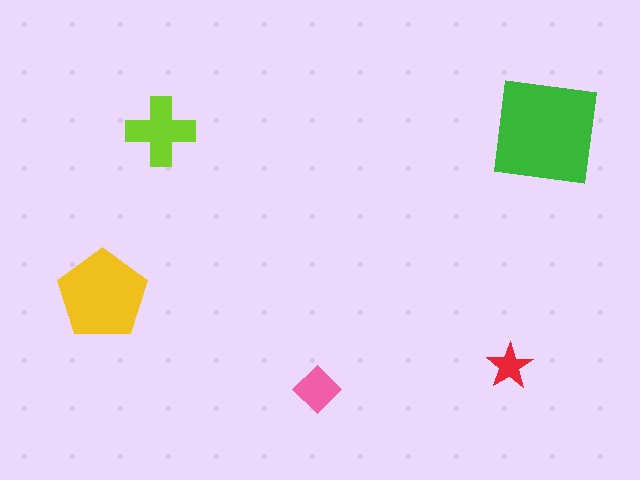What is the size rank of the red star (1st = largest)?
5th.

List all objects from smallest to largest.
The red star, the pink diamond, the lime cross, the yellow pentagon, the green square.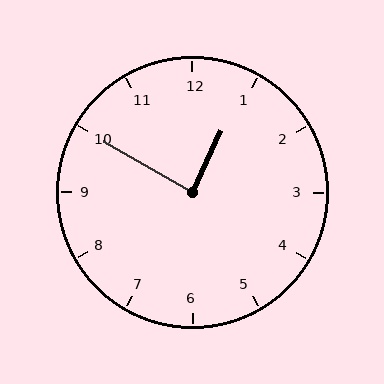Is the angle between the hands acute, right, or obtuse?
It is right.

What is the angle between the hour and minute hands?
Approximately 85 degrees.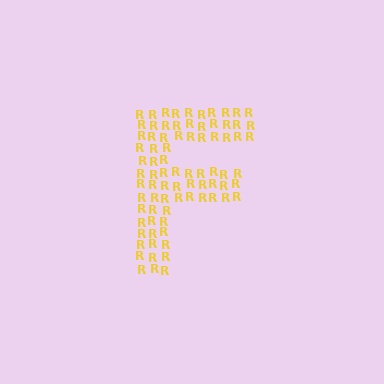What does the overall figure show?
The overall figure shows the letter F.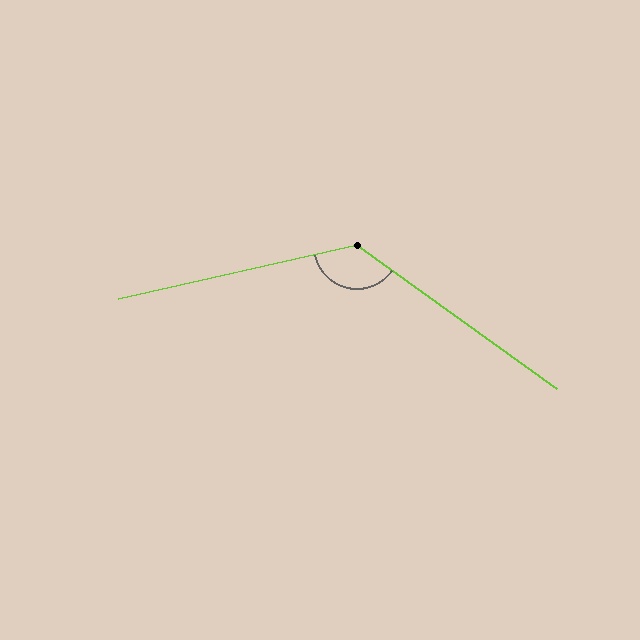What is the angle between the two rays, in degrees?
Approximately 132 degrees.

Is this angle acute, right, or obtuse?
It is obtuse.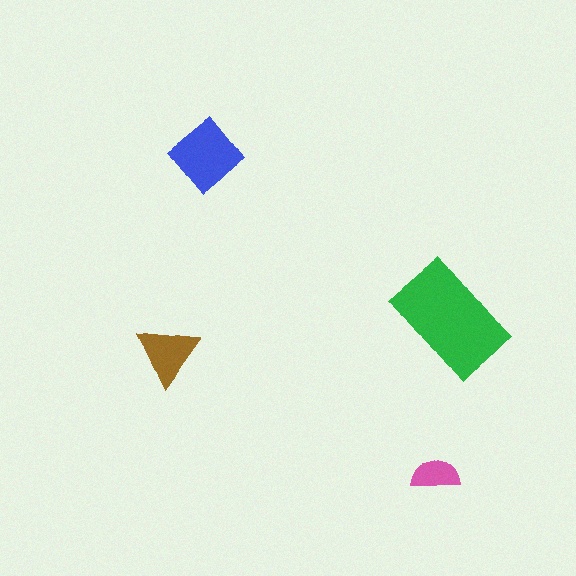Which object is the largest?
The green rectangle.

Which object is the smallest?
The pink semicircle.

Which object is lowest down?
The pink semicircle is bottommost.